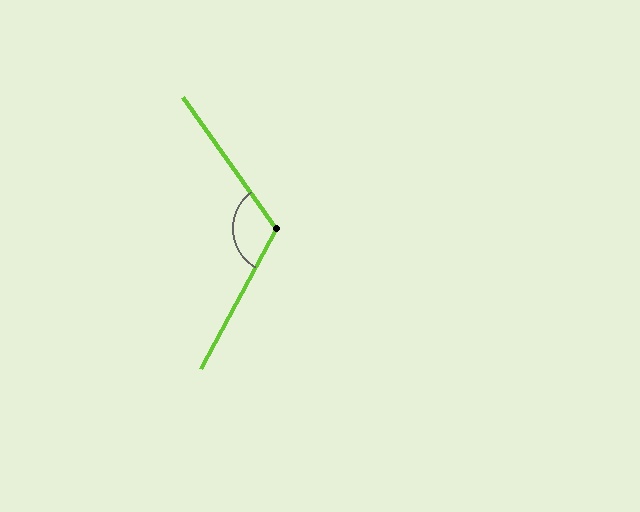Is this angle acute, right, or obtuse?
It is obtuse.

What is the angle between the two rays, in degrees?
Approximately 116 degrees.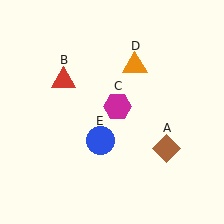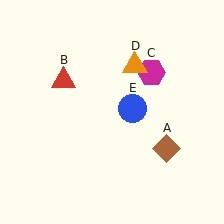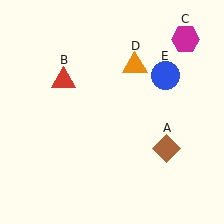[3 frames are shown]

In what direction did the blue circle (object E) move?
The blue circle (object E) moved up and to the right.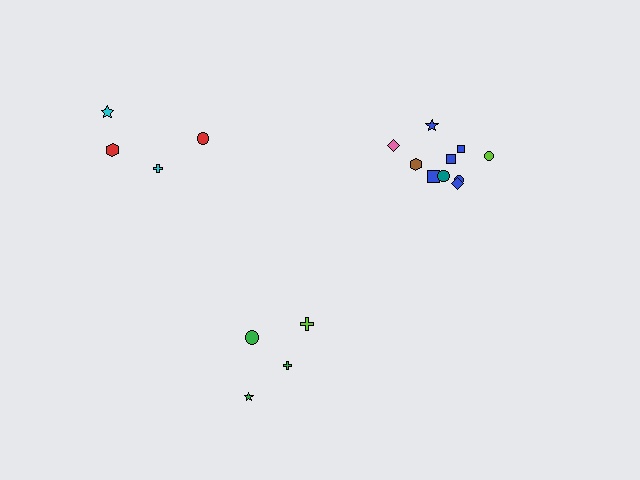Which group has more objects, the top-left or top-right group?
The top-right group.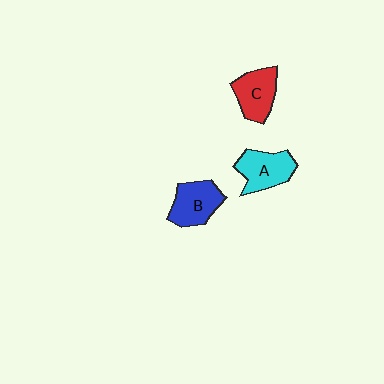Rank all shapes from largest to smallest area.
From largest to smallest: A (cyan), B (blue), C (red).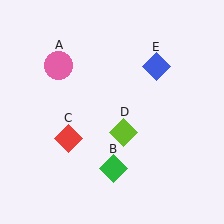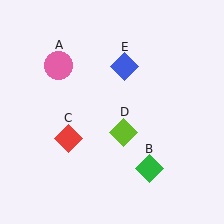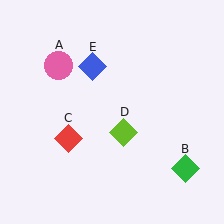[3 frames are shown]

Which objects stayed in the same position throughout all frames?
Pink circle (object A) and red diamond (object C) and lime diamond (object D) remained stationary.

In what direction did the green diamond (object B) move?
The green diamond (object B) moved right.